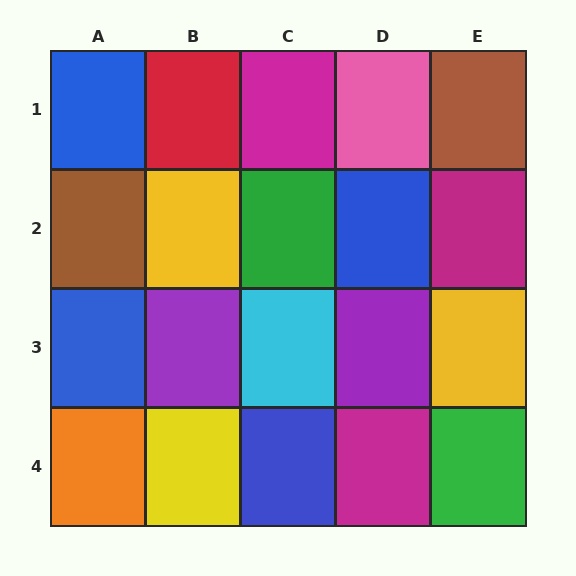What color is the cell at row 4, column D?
Magenta.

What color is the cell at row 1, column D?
Pink.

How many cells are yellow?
3 cells are yellow.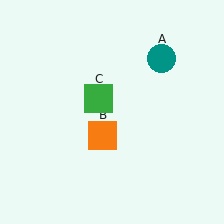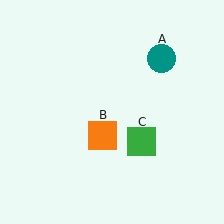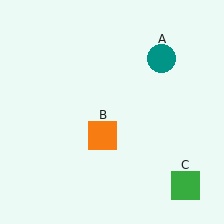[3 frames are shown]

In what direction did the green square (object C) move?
The green square (object C) moved down and to the right.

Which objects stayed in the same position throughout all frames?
Teal circle (object A) and orange square (object B) remained stationary.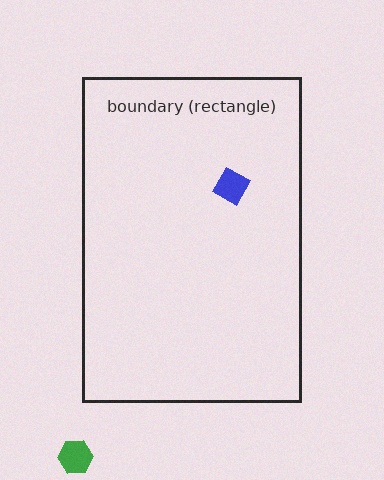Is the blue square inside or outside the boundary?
Inside.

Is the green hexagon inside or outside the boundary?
Outside.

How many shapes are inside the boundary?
1 inside, 1 outside.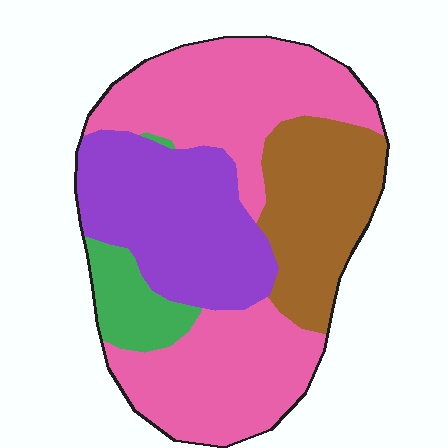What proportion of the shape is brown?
Brown covers roughly 20% of the shape.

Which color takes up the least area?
Green, at roughly 10%.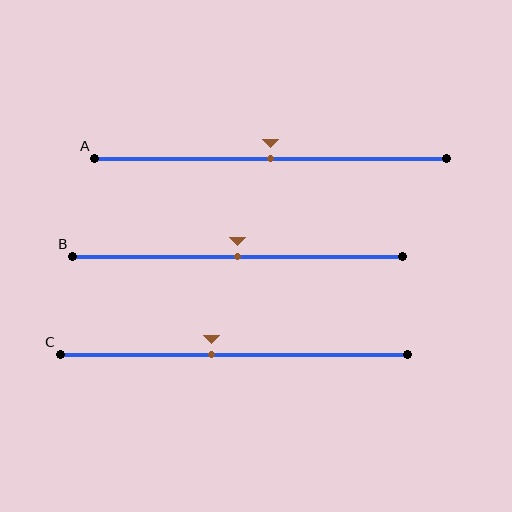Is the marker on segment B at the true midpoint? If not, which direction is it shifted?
Yes, the marker on segment B is at the true midpoint.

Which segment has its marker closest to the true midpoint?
Segment A has its marker closest to the true midpoint.